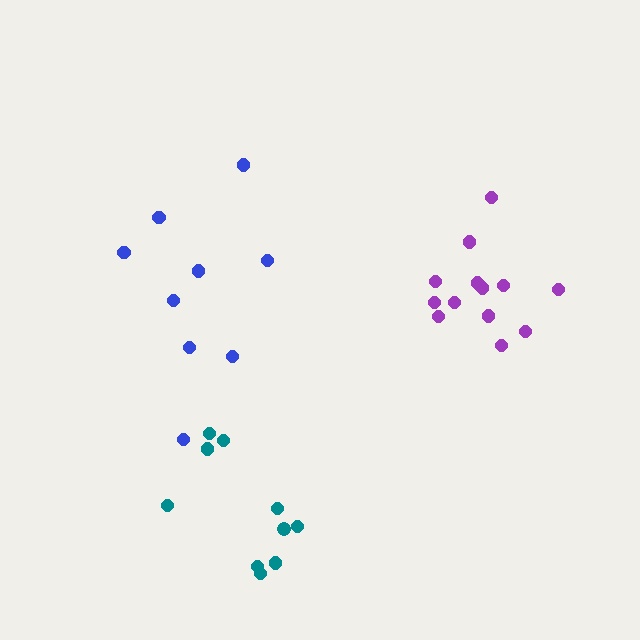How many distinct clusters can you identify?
There are 3 distinct clusters.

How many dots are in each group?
Group 1: 9 dots, Group 2: 10 dots, Group 3: 13 dots (32 total).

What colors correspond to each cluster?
The clusters are colored: blue, teal, purple.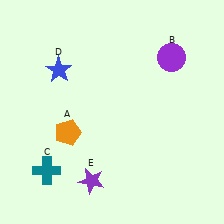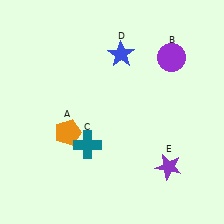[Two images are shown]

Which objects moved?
The objects that moved are: the teal cross (C), the blue star (D), the purple star (E).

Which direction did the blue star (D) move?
The blue star (D) moved right.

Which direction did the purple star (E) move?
The purple star (E) moved right.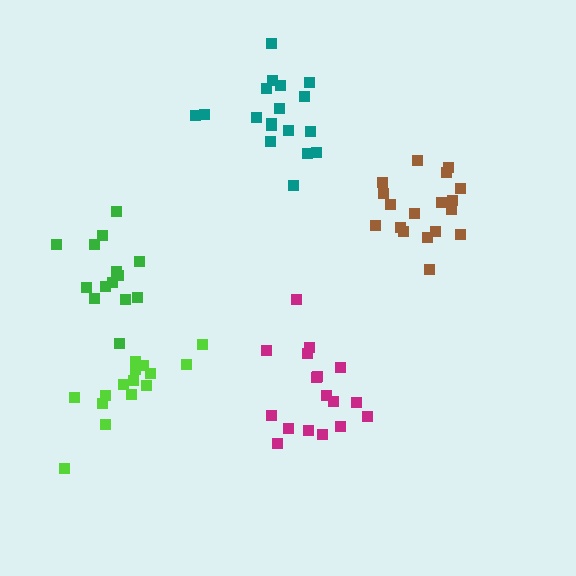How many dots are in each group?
Group 1: 18 dots, Group 2: 14 dots, Group 3: 15 dots, Group 4: 17 dots, Group 5: 18 dots (82 total).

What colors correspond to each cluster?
The clusters are colored: brown, green, lime, magenta, teal.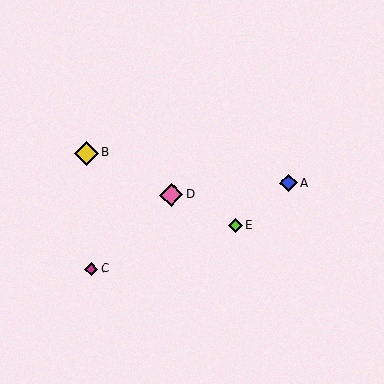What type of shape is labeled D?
Shape D is a pink diamond.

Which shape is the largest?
The yellow diamond (labeled B) is the largest.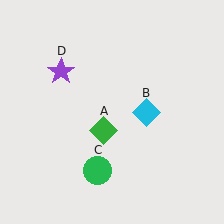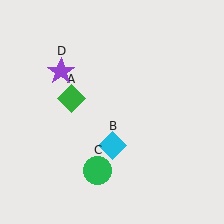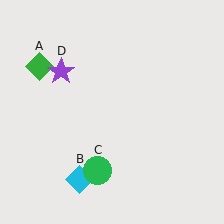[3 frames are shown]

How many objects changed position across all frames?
2 objects changed position: green diamond (object A), cyan diamond (object B).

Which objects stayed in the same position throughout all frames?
Green circle (object C) and purple star (object D) remained stationary.